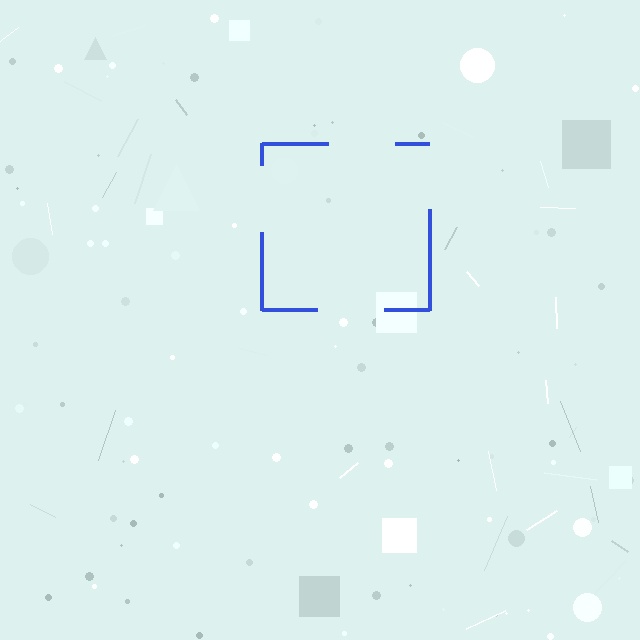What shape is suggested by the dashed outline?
The dashed outline suggests a square.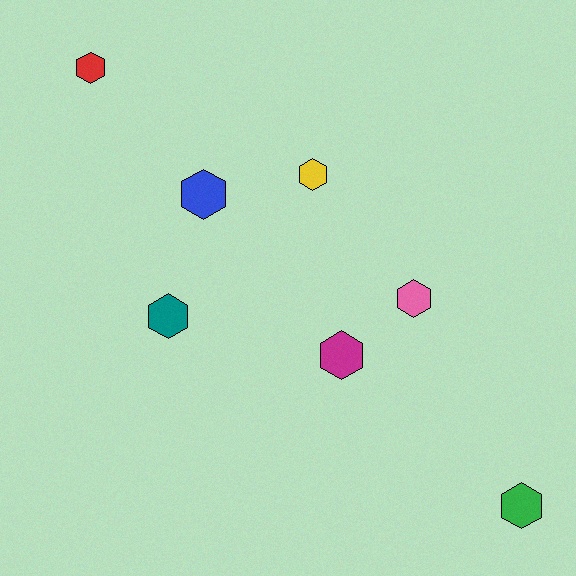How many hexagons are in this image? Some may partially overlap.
There are 7 hexagons.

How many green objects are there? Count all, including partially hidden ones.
There is 1 green object.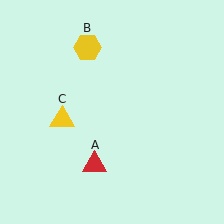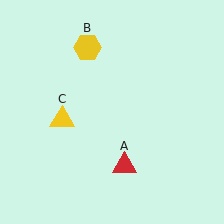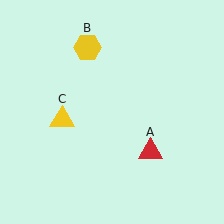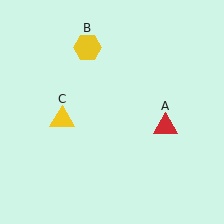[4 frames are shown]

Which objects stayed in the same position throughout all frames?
Yellow hexagon (object B) and yellow triangle (object C) remained stationary.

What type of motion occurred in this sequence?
The red triangle (object A) rotated counterclockwise around the center of the scene.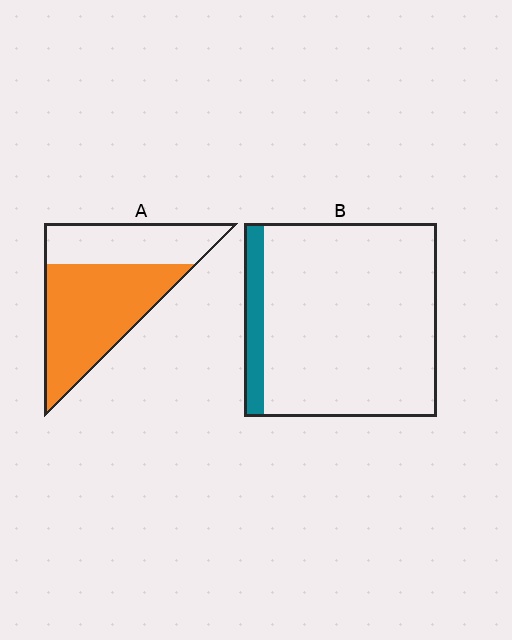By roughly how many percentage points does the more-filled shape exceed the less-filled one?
By roughly 50 percentage points (A over B).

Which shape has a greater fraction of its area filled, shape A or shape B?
Shape A.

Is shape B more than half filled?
No.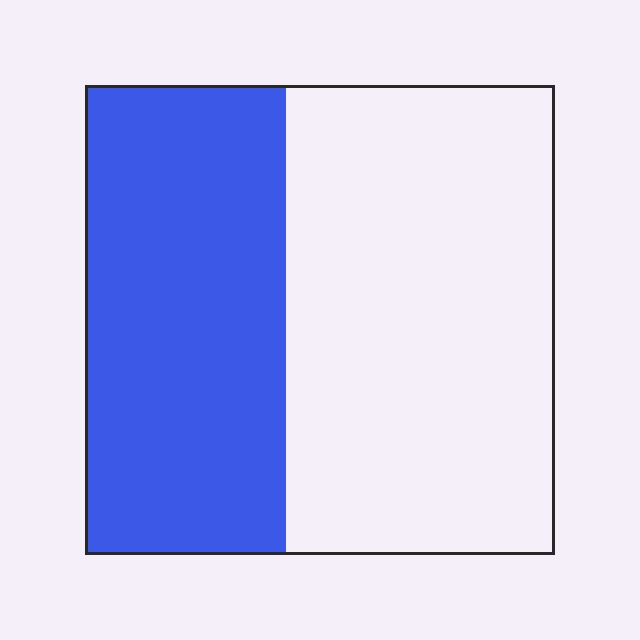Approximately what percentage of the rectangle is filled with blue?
Approximately 45%.